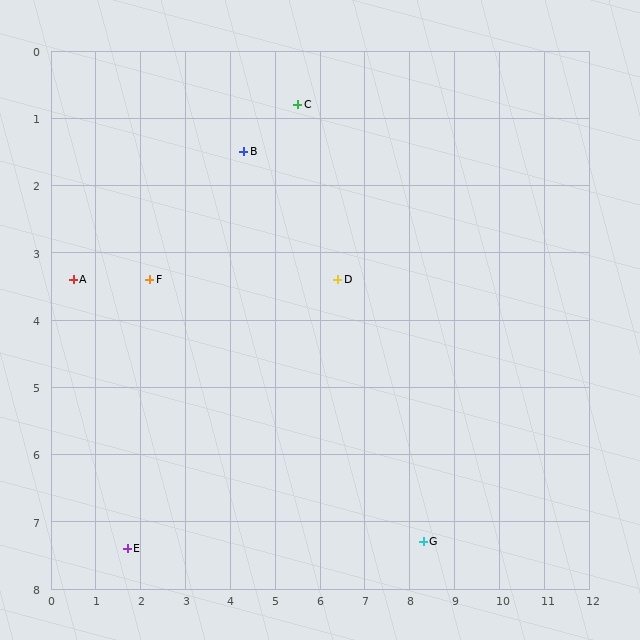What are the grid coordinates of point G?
Point G is at approximately (8.3, 7.3).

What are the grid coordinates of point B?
Point B is at approximately (4.3, 1.5).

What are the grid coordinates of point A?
Point A is at approximately (0.5, 3.4).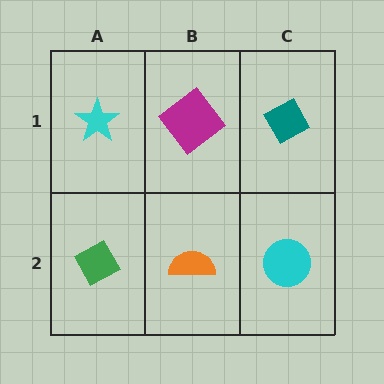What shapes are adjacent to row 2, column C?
A teal diamond (row 1, column C), an orange semicircle (row 2, column B).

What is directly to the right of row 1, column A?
A magenta diamond.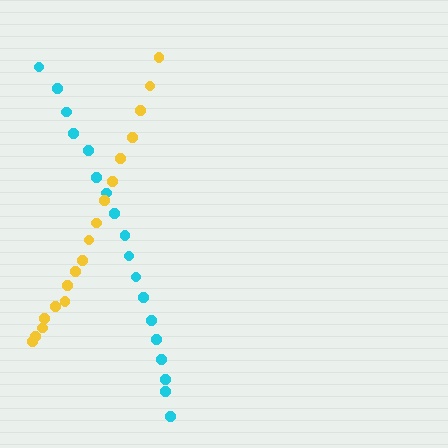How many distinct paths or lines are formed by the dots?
There are 2 distinct paths.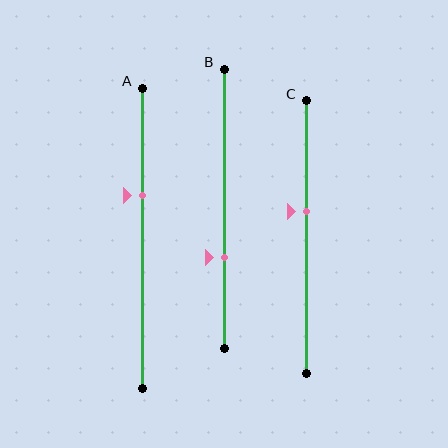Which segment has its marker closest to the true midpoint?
Segment C has its marker closest to the true midpoint.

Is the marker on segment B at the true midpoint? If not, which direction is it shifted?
No, the marker on segment B is shifted downward by about 17% of the segment length.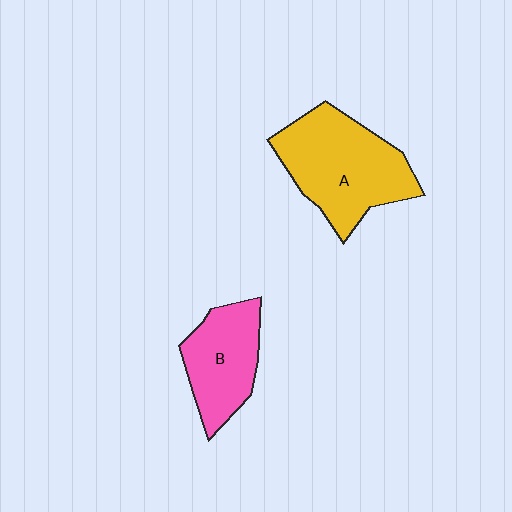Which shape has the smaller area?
Shape B (pink).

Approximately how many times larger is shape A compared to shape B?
Approximately 1.5 times.